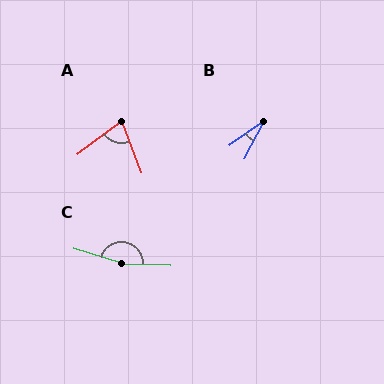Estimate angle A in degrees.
Approximately 73 degrees.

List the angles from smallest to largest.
B (27°), A (73°), C (165°).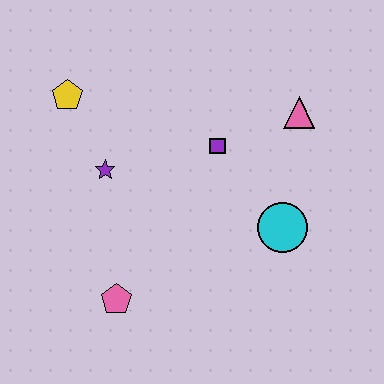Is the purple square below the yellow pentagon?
Yes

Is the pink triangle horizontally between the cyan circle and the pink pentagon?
No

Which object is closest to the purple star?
The yellow pentagon is closest to the purple star.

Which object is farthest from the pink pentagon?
The pink triangle is farthest from the pink pentagon.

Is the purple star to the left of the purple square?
Yes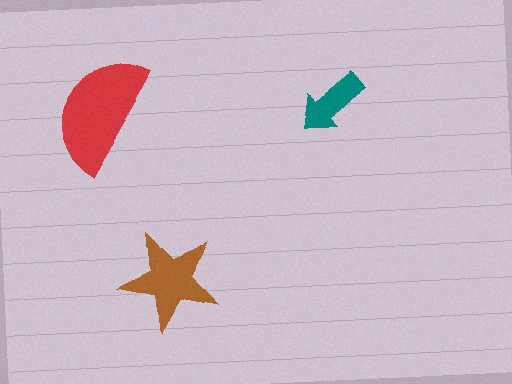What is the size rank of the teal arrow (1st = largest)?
3rd.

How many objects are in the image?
There are 3 objects in the image.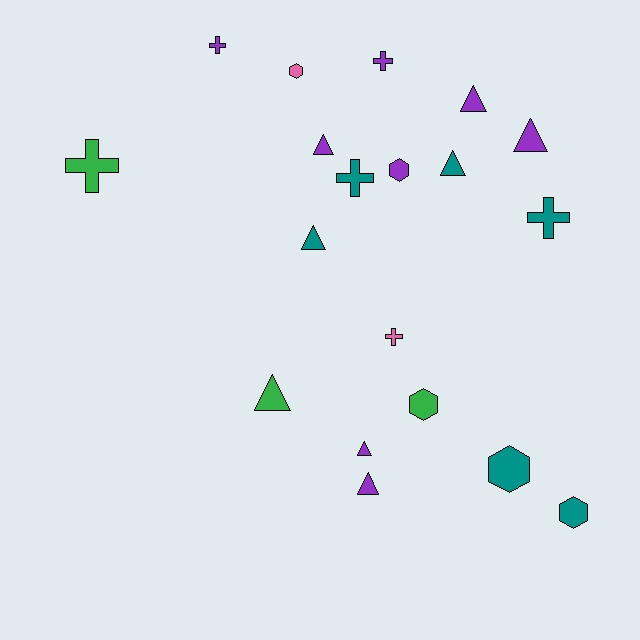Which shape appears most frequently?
Triangle, with 8 objects.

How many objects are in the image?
There are 19 objects.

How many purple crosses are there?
There are 2 purple crosses.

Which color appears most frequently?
Purple, with 8 objects.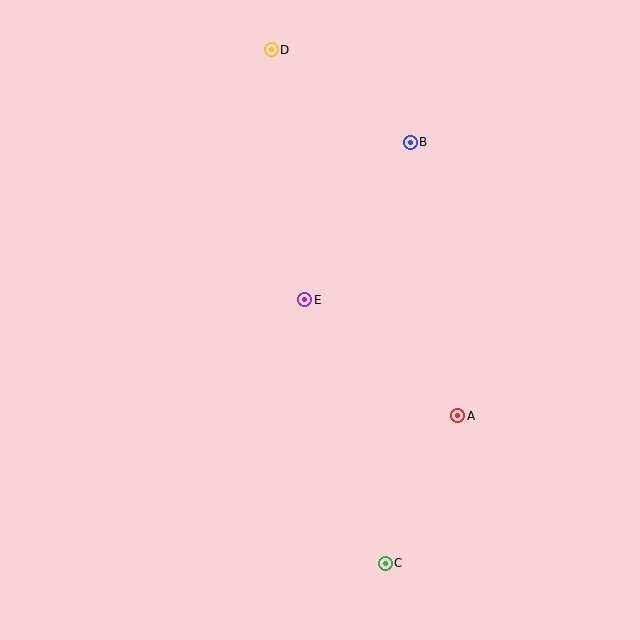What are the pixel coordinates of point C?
Point C is at (385, 563).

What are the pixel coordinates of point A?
Point A is at (458, 416).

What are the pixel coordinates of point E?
Point E is at (305, 300).